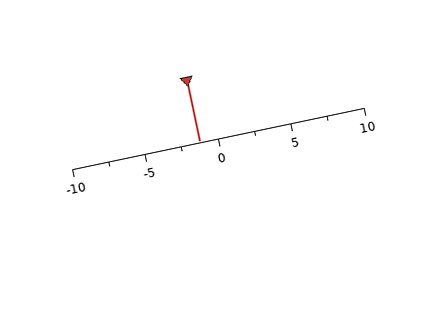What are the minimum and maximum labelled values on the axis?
The axis runs from -10 to 10.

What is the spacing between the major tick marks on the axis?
The major ticks are spaced 5 apart.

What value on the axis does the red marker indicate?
The marker indicates approximately -1.2.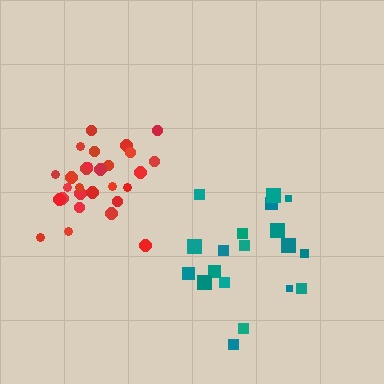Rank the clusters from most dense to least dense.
red, teal.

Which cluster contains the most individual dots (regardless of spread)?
Red (28).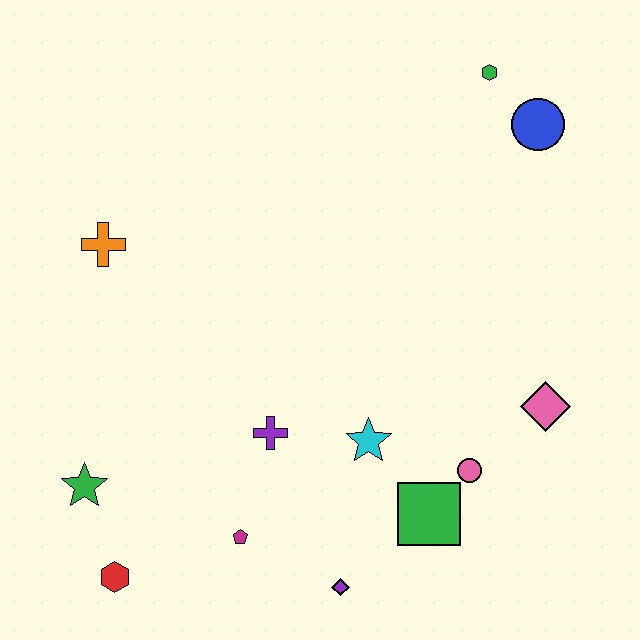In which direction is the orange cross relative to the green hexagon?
The orange cross is to the left of the green hexagon.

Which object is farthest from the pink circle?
The orange cross is farthest from the pink circle.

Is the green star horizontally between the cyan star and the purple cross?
No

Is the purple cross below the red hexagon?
No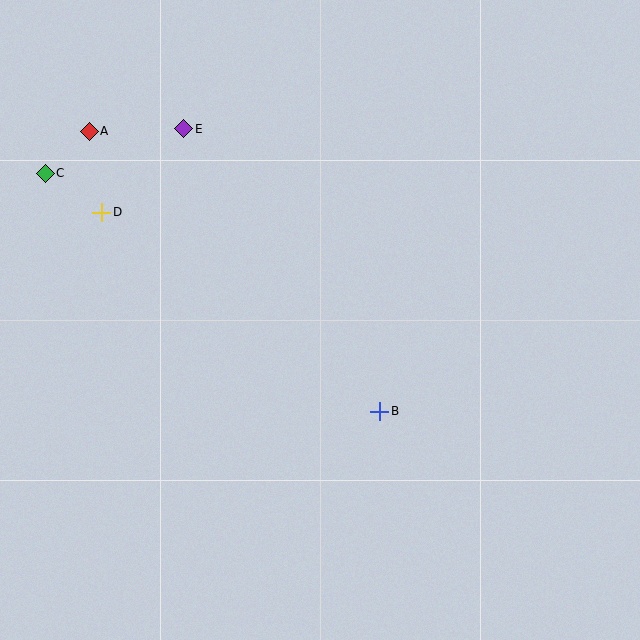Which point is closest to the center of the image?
Point B at (380, 411) is closest to the center.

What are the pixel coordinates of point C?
Point C is at (45, 173).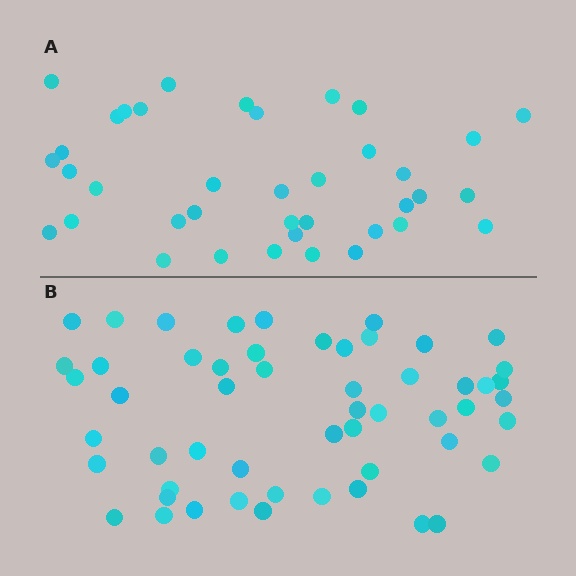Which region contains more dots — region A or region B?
Region B (the bottom region) has more dots.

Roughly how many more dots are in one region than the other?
Region B has approximately 15 more dots than region A.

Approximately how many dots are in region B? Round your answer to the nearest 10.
About 50 dots. (The exact count is 54, which rounds to 50.)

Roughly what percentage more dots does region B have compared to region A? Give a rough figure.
About 40% more.